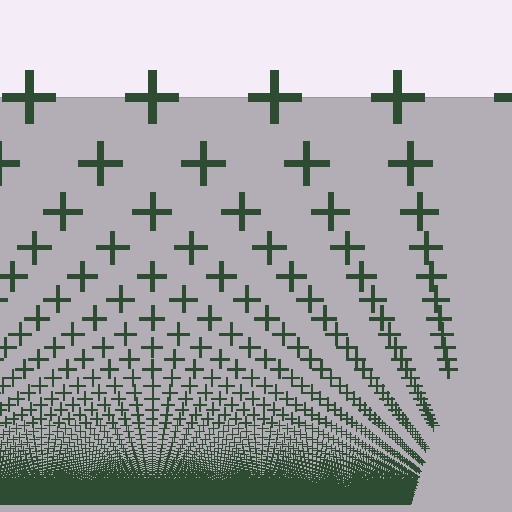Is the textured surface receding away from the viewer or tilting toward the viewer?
The surface appears to tilt toward the viewer. Texture elements get larger and sparser toward the top.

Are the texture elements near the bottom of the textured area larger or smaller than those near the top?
Smaller. The gradient is inverted — elements near the bottom are smaller and denser.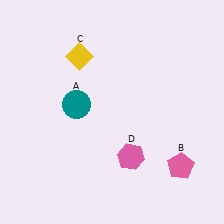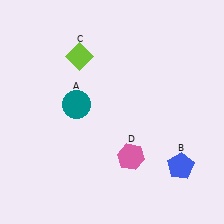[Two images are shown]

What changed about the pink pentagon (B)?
In Image 1, B is pink. In Image 2, it changed to blue.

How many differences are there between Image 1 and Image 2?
There are 2 differences between the two images.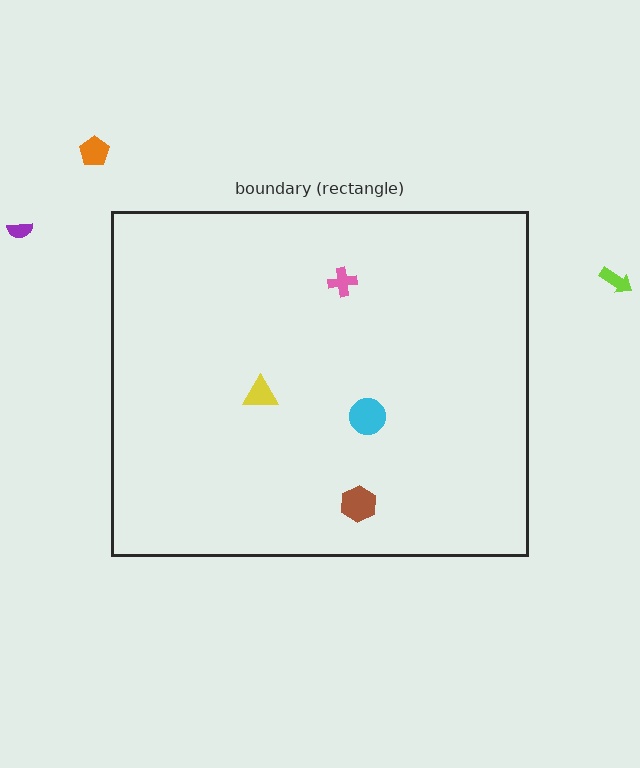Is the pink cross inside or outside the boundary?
Inside.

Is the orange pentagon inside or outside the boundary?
Outside.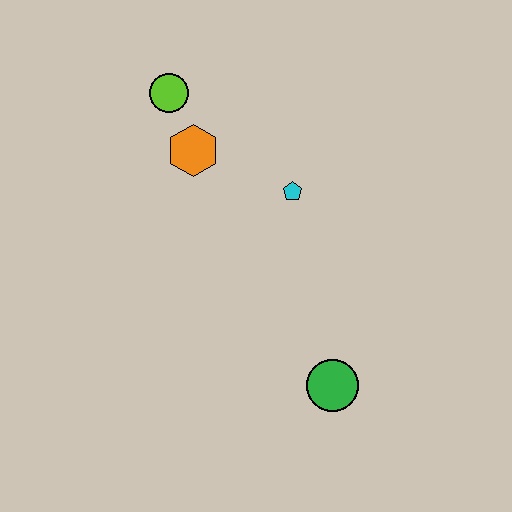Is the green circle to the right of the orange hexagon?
Yes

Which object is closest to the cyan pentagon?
The orange hexagon is closest to the cyan pentagon.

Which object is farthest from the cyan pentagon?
The green circle is farthest from the cyan pentagon.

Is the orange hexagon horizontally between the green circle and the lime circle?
Yes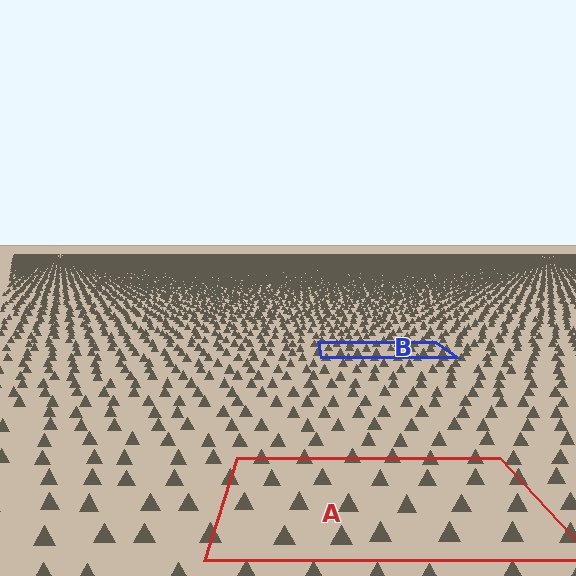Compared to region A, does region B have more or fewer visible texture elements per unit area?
Region B has more texture elements per unit area — they are packed more densely because it is farther away.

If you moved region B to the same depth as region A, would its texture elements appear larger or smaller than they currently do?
They would appear larger. At a closer depth, the same texture elements are projected at a bigger on-screen size.